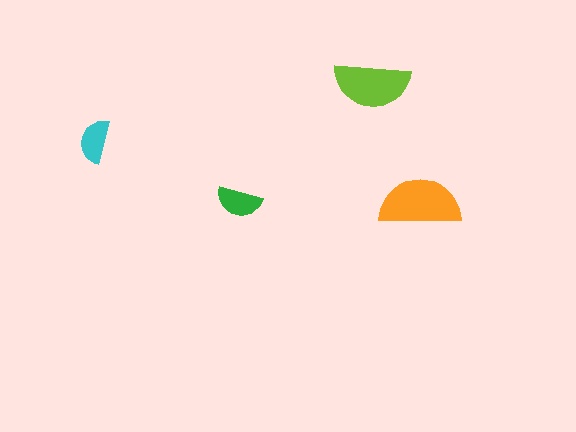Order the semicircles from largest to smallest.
the orange one, the lime one, the green one, the cyan one.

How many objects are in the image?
There are 4 objects in the image.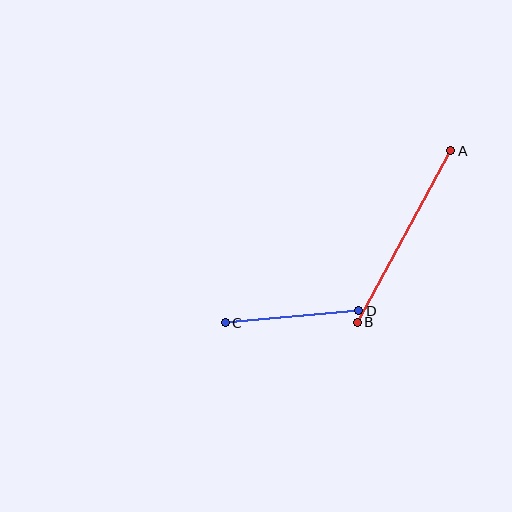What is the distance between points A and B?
The distance is approximately 195 pixels.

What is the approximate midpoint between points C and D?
The midpoint is at approximately (292, 317) pixels.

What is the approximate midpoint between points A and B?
The midpoint is at approximately (404, 236) pixels.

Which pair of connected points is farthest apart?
Points A and B are farthest apart.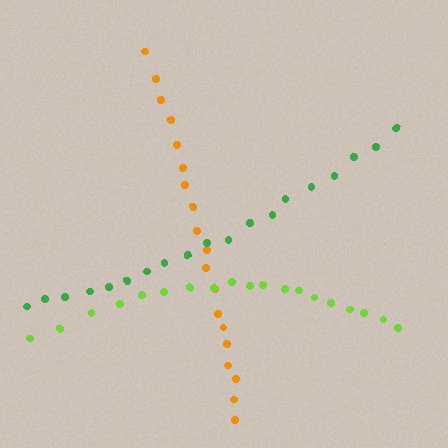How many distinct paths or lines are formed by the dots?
There are 3 distinct paths.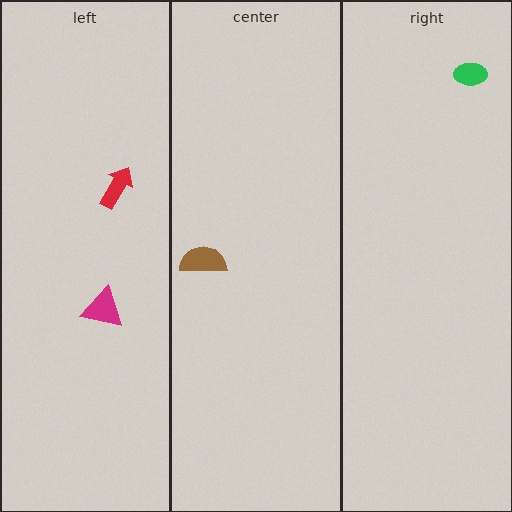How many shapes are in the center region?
1.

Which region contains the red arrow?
The left region.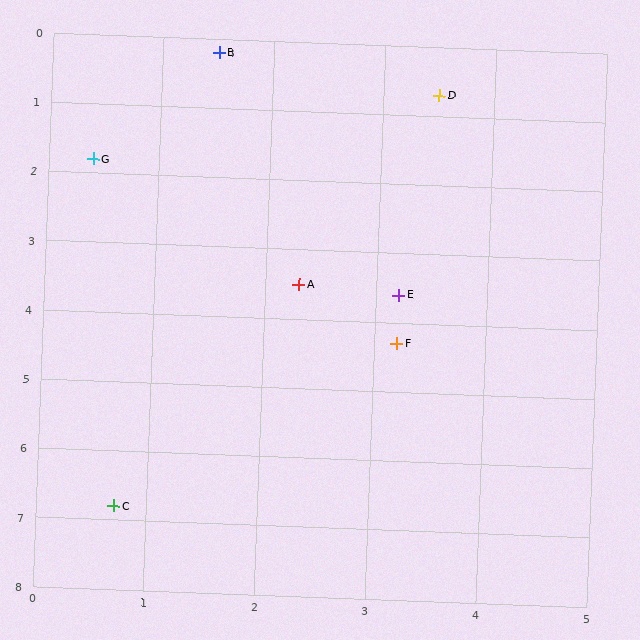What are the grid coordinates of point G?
Point G is at approximately (0.4, 1.8).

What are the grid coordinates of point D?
Point D is at approximately (3.5, 0.7).